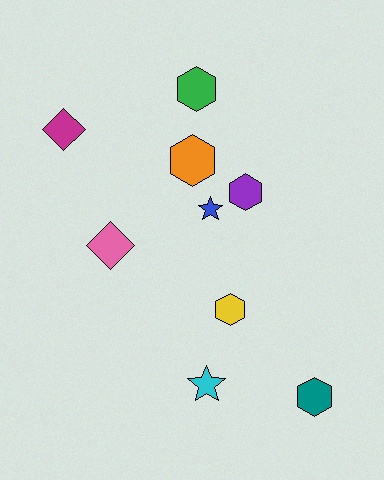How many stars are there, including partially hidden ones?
There are 2 stars.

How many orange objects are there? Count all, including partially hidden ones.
There is 1 orange object.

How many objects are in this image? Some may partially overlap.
There are 9 objects.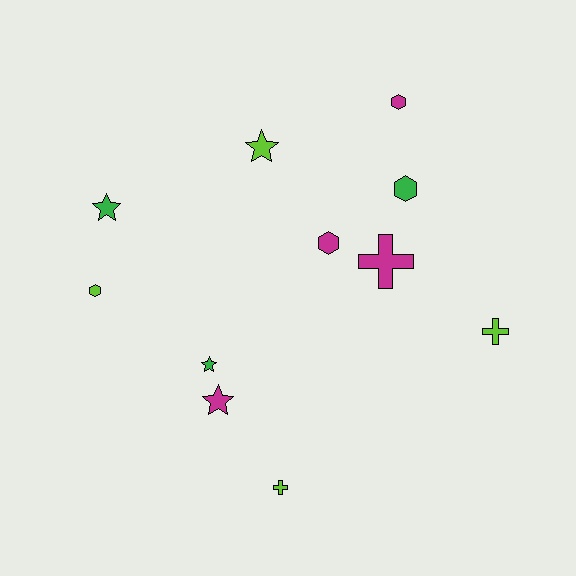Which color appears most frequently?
Lime, with 4 objects.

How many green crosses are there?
There are no green crosses.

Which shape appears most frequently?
Hexagon, with 4 objects.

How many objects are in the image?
There are 11 objects.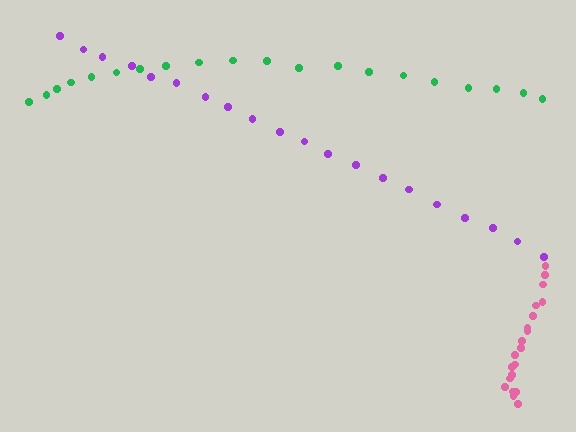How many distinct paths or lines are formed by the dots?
There are 3 distinct paths.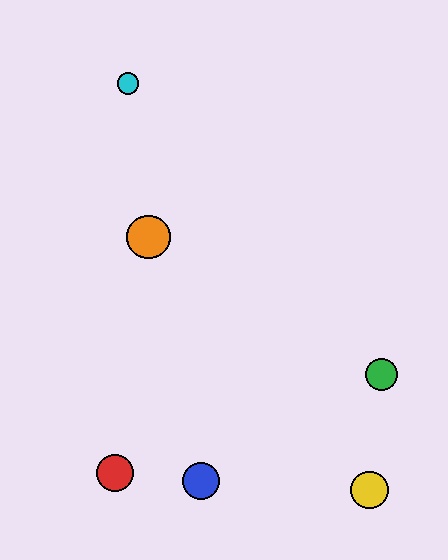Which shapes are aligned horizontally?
The purple circle, the orange circle are aligned horizontally.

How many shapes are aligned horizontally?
2 shapes (the purple circle, the orange circle) are aligned horizontally.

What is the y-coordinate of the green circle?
The green circle is at y≈375.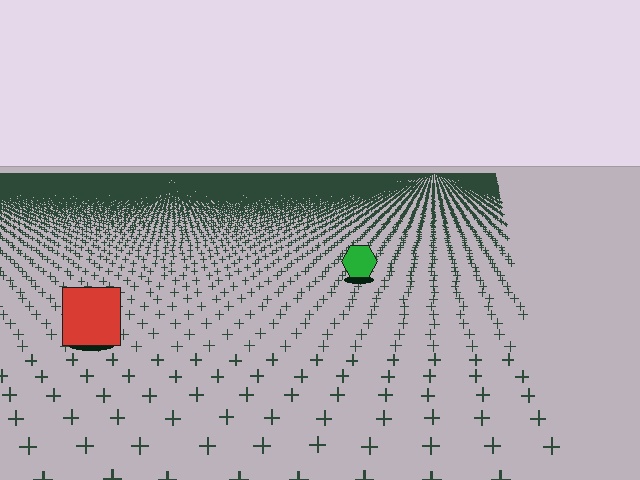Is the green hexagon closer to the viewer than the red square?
No. The red square is closer — you can tell from the texture gradient: the ground texture is coarser near it.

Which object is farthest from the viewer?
The green hexagon is farthest from the viewer. It appears smaller and the ground texture around it is denser.